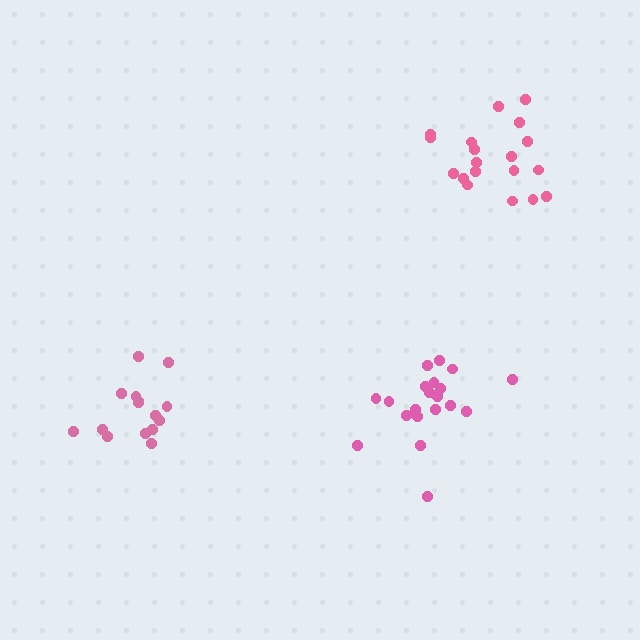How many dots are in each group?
Group 1: 15 dots, Group 2: 20 dots, Group 3: 19 dots (54 total).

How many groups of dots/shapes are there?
There are 3 groups.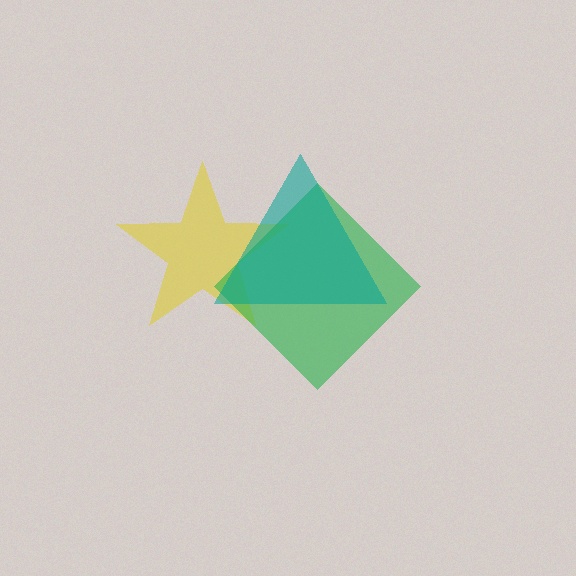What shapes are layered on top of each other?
The layered shapes are: a yellow star, a green diamond, a teal triangle.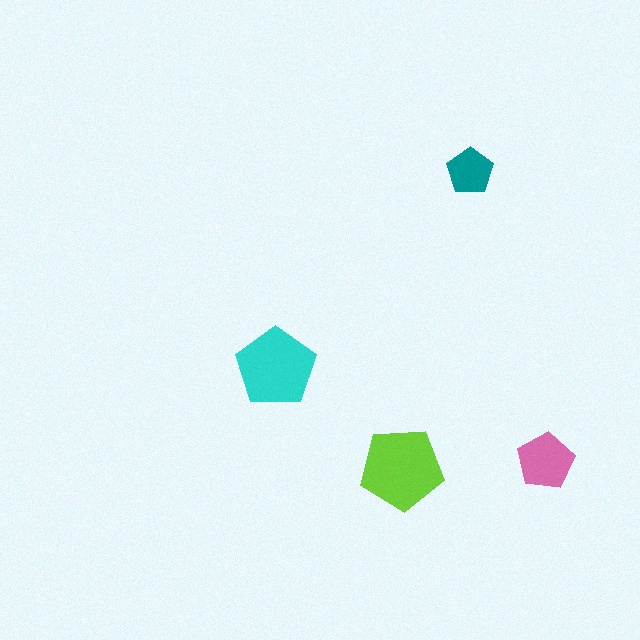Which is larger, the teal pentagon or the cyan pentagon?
The cyan one.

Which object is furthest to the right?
The pink pentagon is rightmost.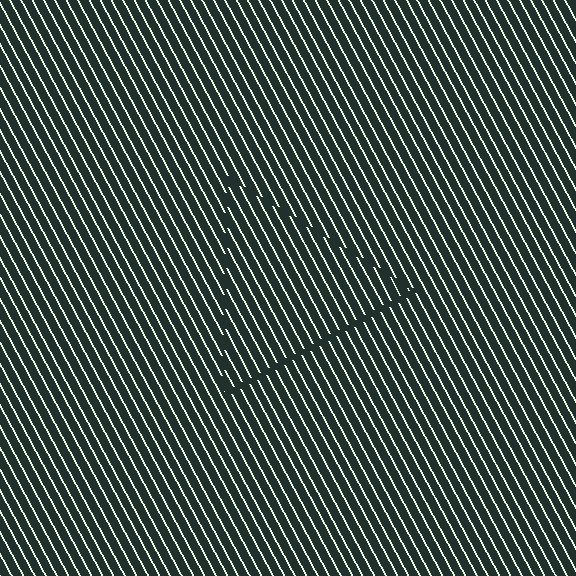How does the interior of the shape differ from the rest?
The interior of the shape contains the same grating, shifted by half a period — the contour is defined by the phase discontinuity where line-ends from the inner and outer gratings abut.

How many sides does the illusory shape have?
3 sides — the line-ends trace a triangle.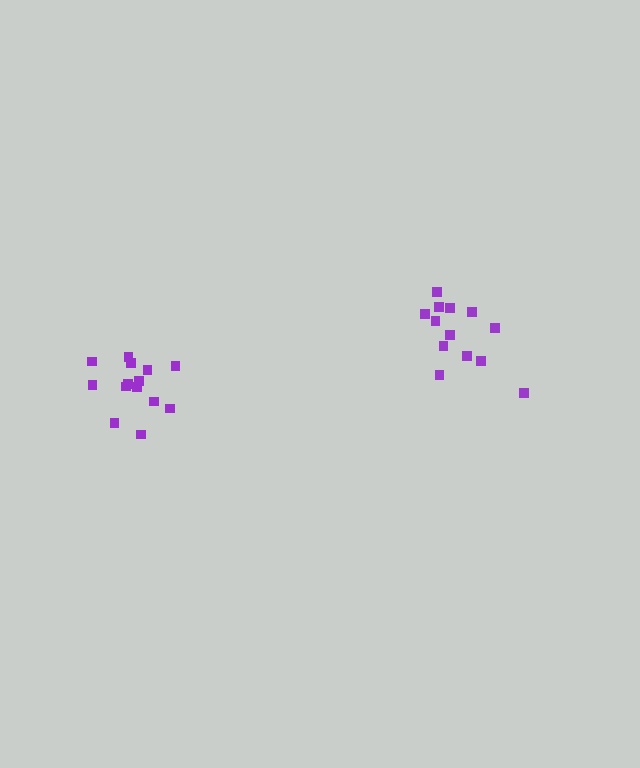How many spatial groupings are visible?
There are 2 spatial groupings.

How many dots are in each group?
Group 1: 14 dots, Group 2: 13 dots (27 total).